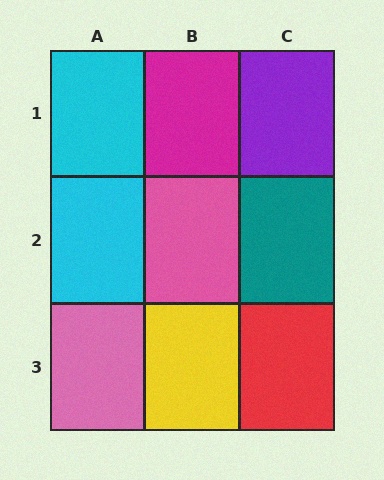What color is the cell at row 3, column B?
Yellow.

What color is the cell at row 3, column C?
Red.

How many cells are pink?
2 cells are pink.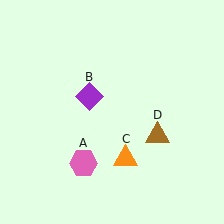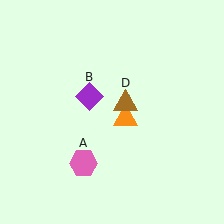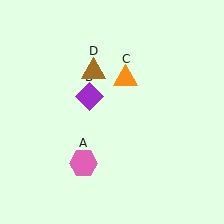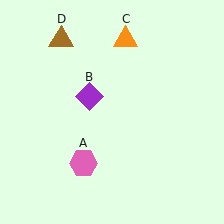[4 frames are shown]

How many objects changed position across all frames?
2 objects changed position: orange triangle (object C), brown triangle (object D).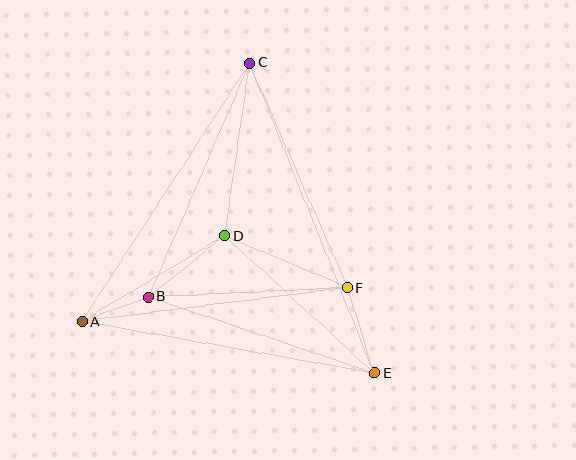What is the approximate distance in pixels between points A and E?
The distance between A and E is approximately 297 pixels.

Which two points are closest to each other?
Points A and B are closest to each other.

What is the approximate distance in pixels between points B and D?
The distance between B and D is approximately 97 pixels.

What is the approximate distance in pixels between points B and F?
The distance between B and F is approximately 199 pixels.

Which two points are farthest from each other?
Points C and E are farthest from each other.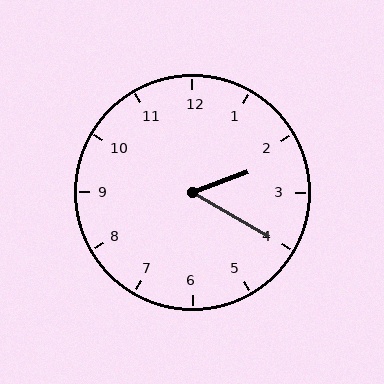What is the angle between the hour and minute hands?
Approximately 50 degrees.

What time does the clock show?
2:20.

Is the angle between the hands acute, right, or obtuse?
It is acute.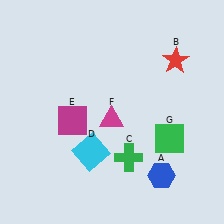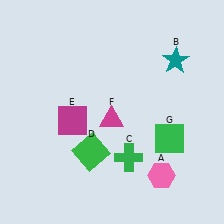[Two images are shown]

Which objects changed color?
A changed from blue to pink. B changed from red to teal. D changed from cyan to green.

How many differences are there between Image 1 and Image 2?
There are 3 differences between the two images.